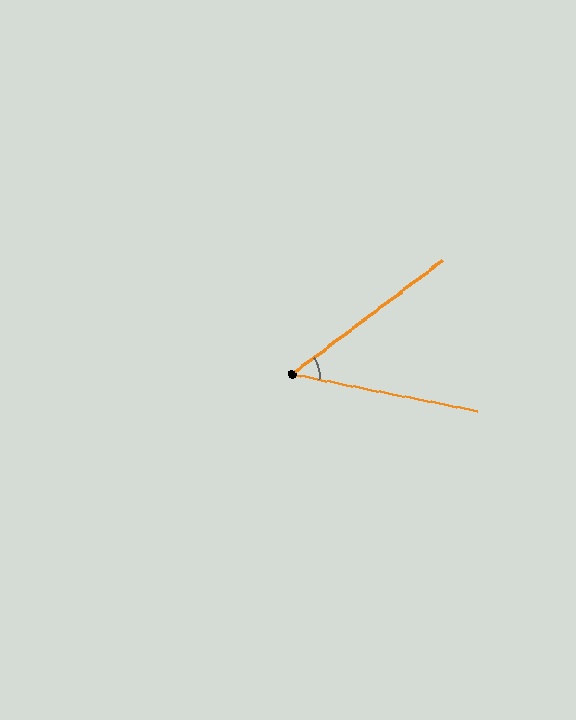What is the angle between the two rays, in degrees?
Approximately 48 degrees.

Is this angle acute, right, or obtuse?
It is acute.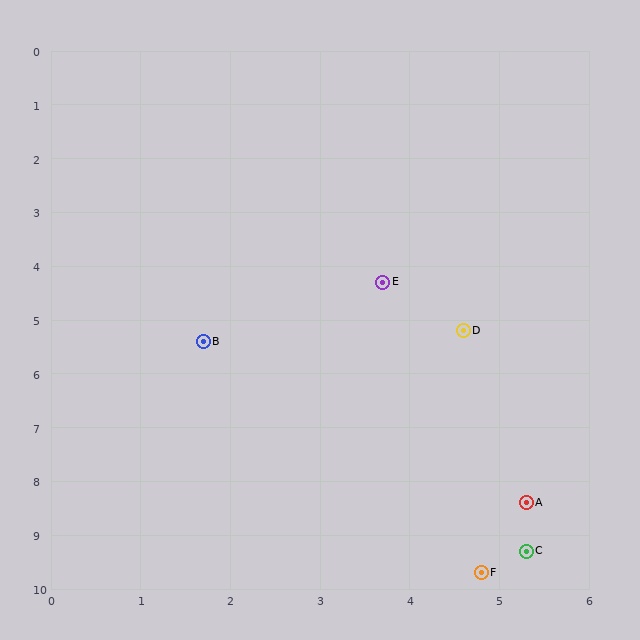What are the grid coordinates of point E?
Point E is at approximately (3.7, 4.3).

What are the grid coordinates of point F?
Point F is at approximately (4.8, 9.7).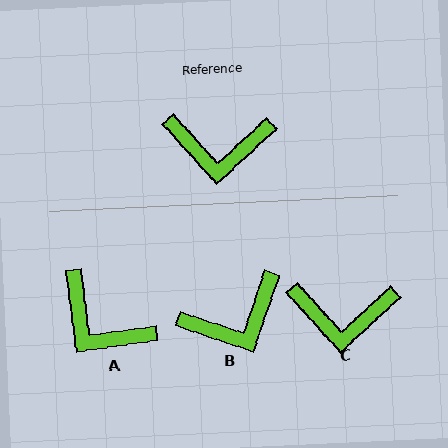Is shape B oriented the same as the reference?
No, it is off by about 28 degrees.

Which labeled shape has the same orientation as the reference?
C.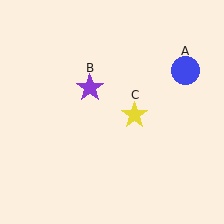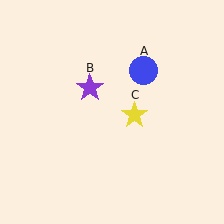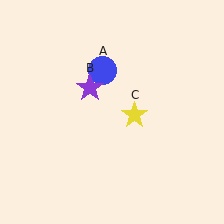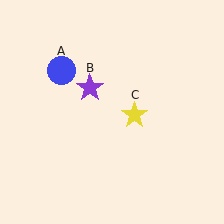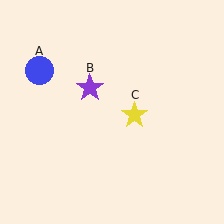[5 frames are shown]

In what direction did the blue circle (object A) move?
The blue circle (object A) moved left.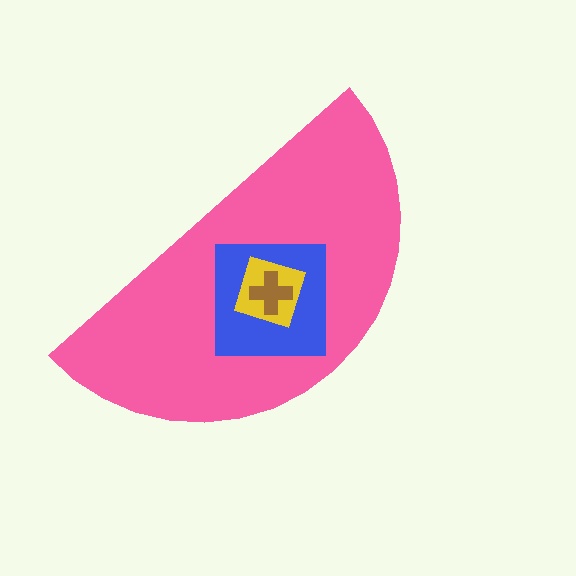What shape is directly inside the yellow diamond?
The brown cross.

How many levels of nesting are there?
4.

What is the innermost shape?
The brown cross.